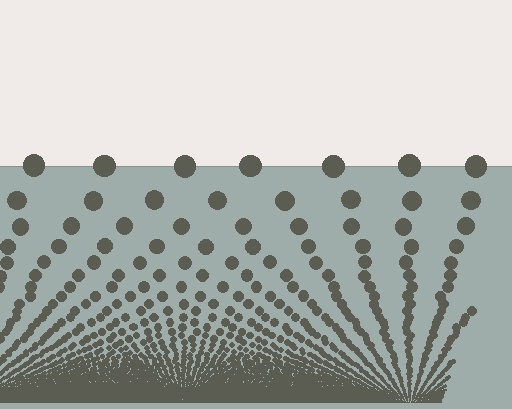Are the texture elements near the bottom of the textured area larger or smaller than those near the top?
Smaller. The gradient is inverted — elements near the bottom are smaller and denser.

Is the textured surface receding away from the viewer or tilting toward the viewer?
The surface appears to tilt toward the viewer. Texture elements get larger and sparser toward the top.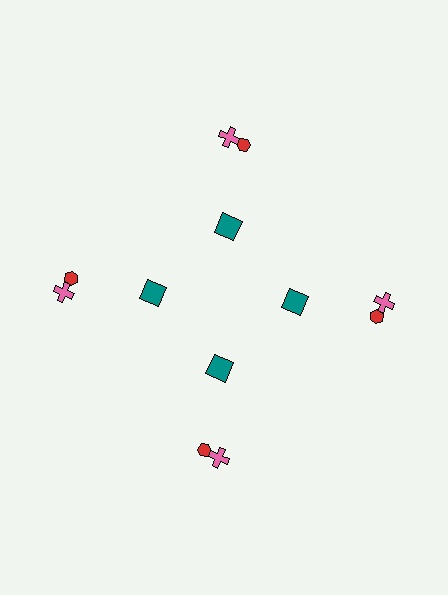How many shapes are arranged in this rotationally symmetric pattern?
There are 12 shapes, arranged in 4 groups of 3.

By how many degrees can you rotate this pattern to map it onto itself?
The pattern maps onto itself every 90 degrees of rotation.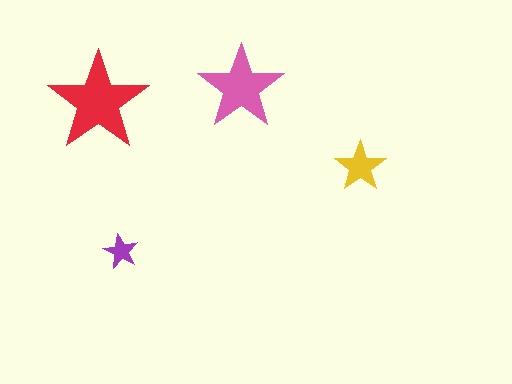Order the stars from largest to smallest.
the red one, the pink one, the yellow one, the purple one.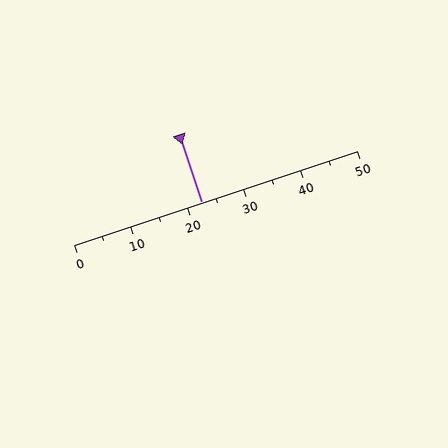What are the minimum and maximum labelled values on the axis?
The axis runs from 0 to 50.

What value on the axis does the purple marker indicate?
The marker indicates approximately 22.5.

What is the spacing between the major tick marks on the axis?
The major ticks are spaced 10 apart.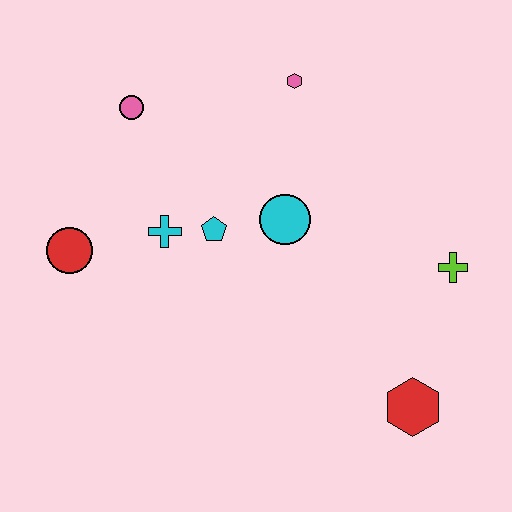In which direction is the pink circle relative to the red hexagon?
The pink circle is above the red hexagon.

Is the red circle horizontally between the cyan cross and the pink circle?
No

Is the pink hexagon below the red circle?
No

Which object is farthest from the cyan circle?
The red hexagon is farthest from the cyan circle.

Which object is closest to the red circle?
The cyan cross is closest to the red circle.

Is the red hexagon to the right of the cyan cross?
Yes